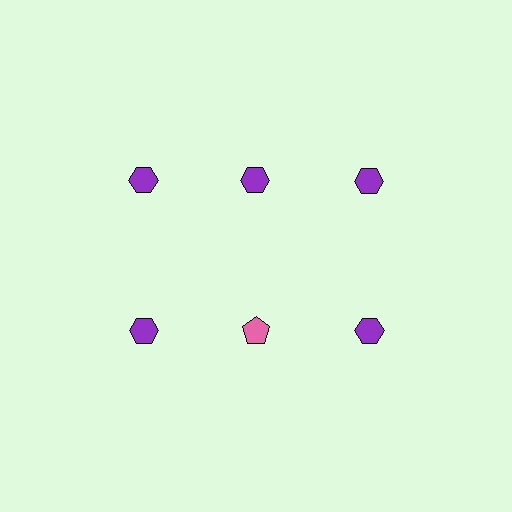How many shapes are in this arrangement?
There are 6 shapes arranged in a grid pattern.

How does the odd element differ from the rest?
It differs in both color (pink instead of purple) and shape (pentagon instead of hexagon).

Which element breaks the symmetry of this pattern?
The pink pentagon in the second row, second from left column breaks the symmetry. All other shapes are purple hexagons.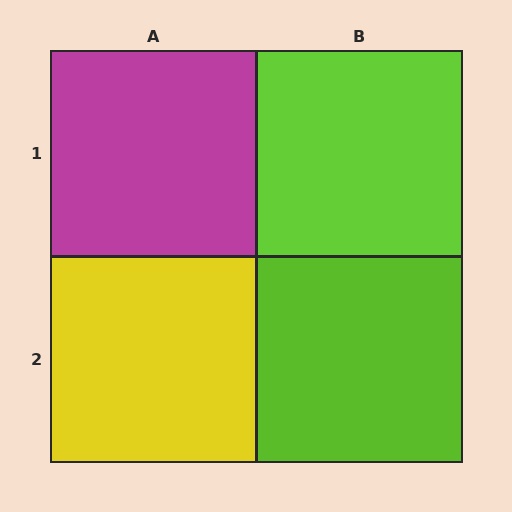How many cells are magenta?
1 cell is magenta.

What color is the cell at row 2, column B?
Lime.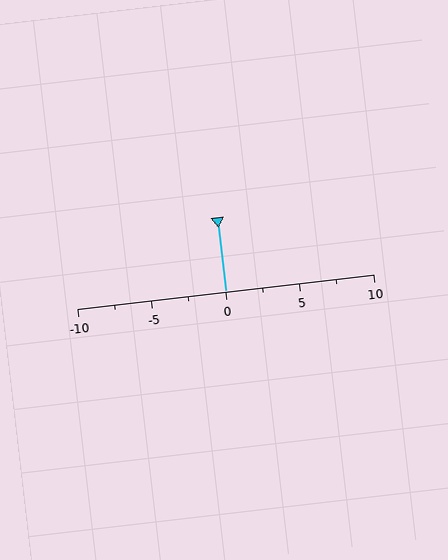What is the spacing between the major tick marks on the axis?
The major ticks are spaced 5 apart.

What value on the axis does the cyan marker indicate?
The marker indicates approximately 0.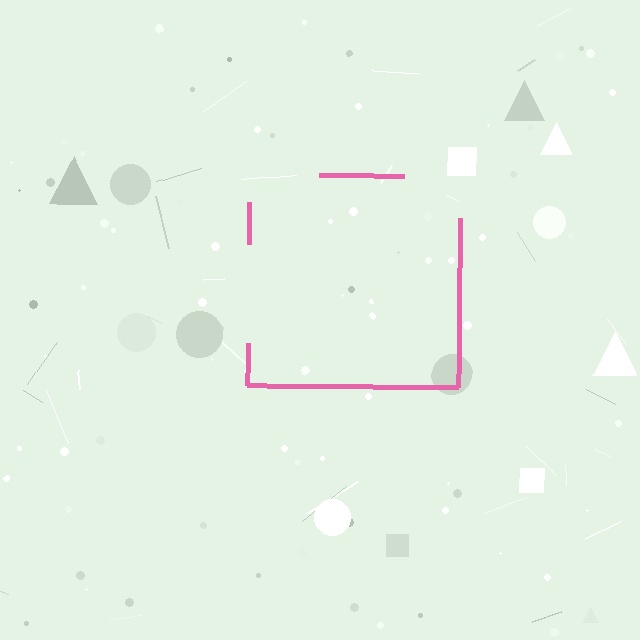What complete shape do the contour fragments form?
The contour fragments form a square.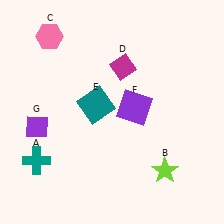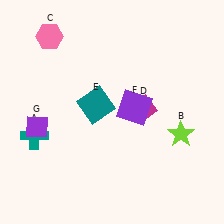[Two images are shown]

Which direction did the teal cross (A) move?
The teal cross (A) moved up.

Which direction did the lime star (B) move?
The lime star (B) moved up.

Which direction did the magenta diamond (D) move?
The magenta diamond (D) moved down.